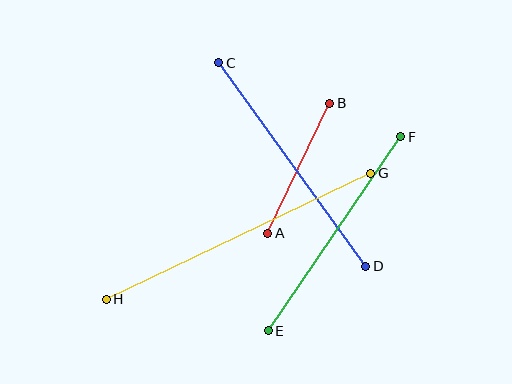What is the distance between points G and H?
The distance is approximately 293 pixels.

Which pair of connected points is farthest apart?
Points G and H are farthest apart.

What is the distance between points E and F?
The distance is approximately 235 pixels.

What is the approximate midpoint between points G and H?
The midpoint is at approximately (238, 236) pixels.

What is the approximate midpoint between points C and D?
The midpoint is at approximately (292, 165) pixels.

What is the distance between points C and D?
The distance is approximately 251 pixels.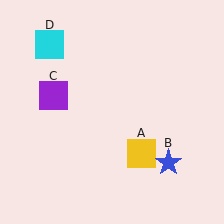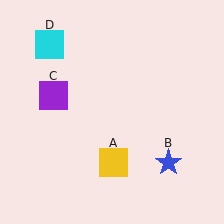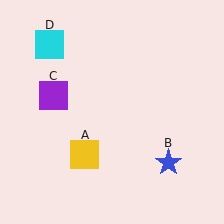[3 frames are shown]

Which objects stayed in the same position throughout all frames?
Blue star (object B) and purple square (object C) and cyan square (object D) remained stationary.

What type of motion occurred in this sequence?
The yellow square (object A) rotated clockwise around the center of the scene.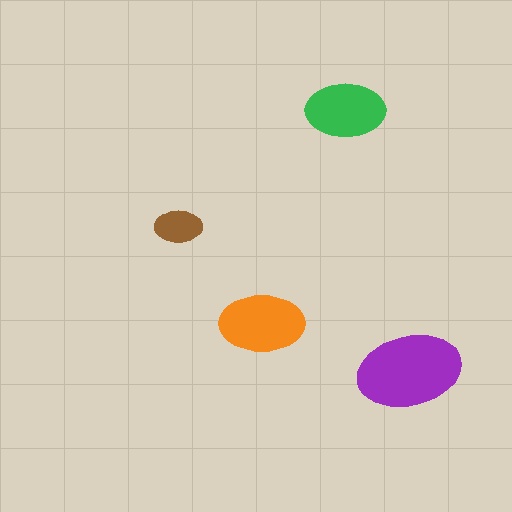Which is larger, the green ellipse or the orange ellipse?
The orange one.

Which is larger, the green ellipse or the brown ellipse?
The green one.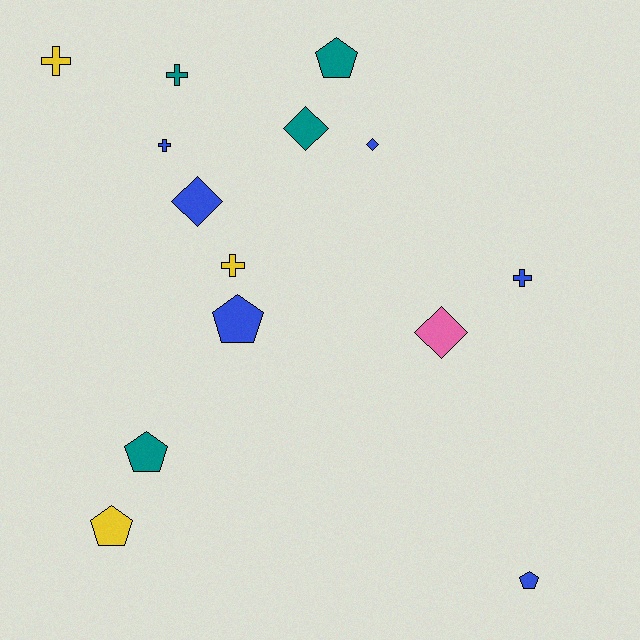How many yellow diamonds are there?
There are no yellow diamonds.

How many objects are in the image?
There are 14 objects.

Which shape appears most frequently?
Cross, with 5 objects.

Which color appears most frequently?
Blue, with 6 objects.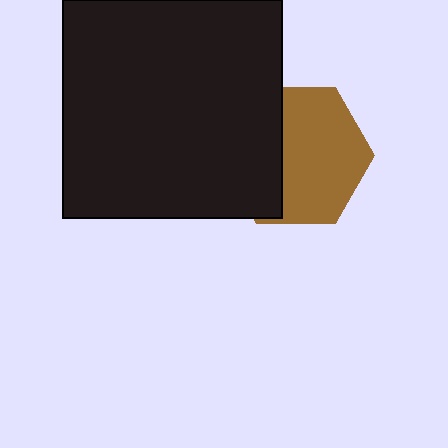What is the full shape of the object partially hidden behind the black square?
The partially hidden object is a brown hexagon.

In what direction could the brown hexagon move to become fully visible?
The brown hexagon could move right. That would shift it out from behind the black square entirely.